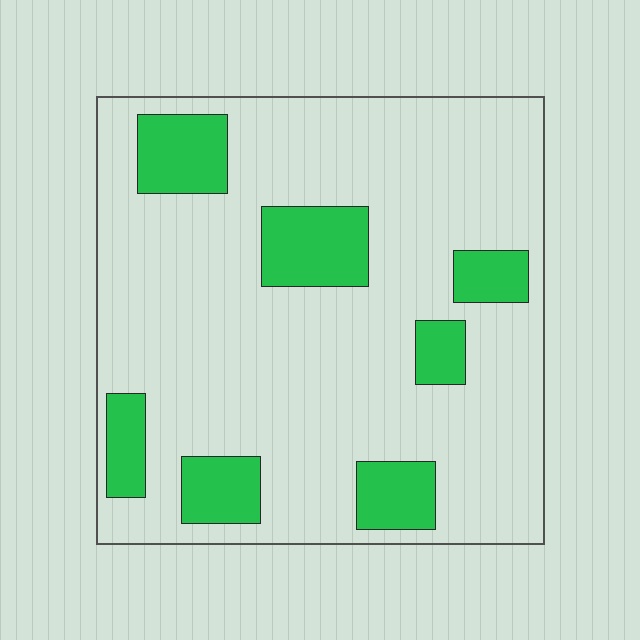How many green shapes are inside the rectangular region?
7.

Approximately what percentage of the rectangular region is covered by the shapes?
Approximately 20%.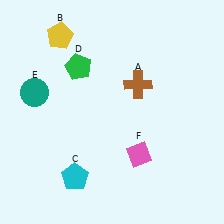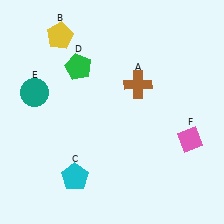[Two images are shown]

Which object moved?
The pink diamond (F) moved right.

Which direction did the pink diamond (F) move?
The pink diamond (F) moved right.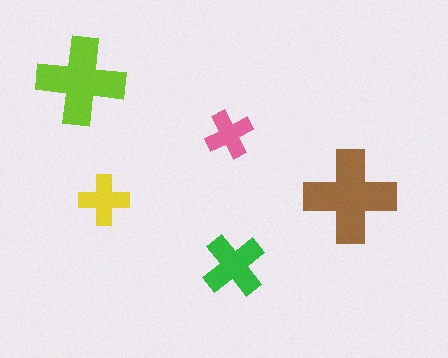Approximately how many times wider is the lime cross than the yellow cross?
About 1.5 times wider.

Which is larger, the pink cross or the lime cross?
The lime one.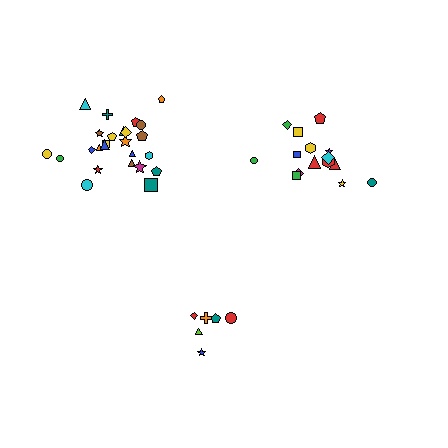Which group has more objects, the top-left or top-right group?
The top-left group.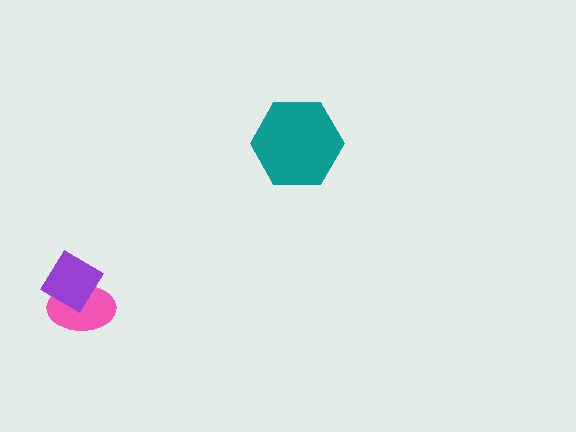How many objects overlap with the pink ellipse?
1 object overlaps with the pink ellipse.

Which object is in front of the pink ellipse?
The purple diamond is in front of the pink ellipse.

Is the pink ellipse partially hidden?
Yes, it is partially covered by another shape.